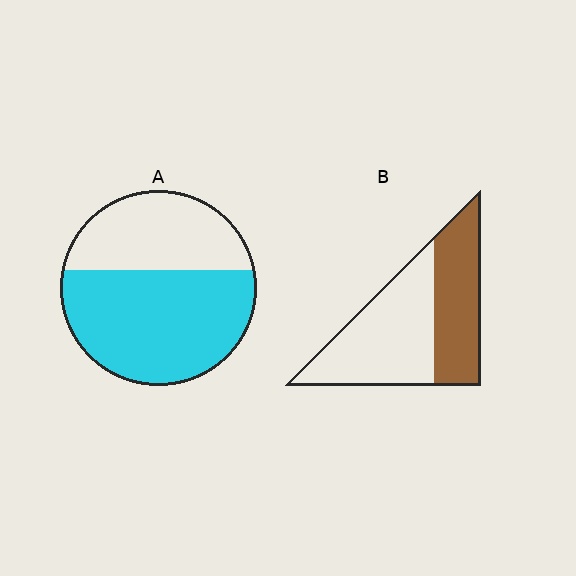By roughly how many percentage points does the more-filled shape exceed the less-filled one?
By roughly 20 percentage points (A over B).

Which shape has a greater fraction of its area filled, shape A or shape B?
Shape A.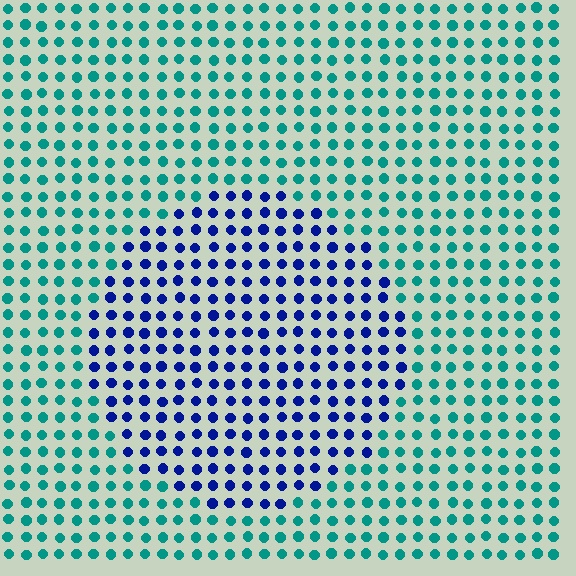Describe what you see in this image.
The image is filled with small teal elements in a uniform arrangement. A circle-shaped region is visible where the elements are tinted to a slightly different hue, forming a subtle color boundary.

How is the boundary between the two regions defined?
The boundary is defined purely by a slight shift in hue (about 59 degrees). Spacing, size, and orientation are identical on both sides.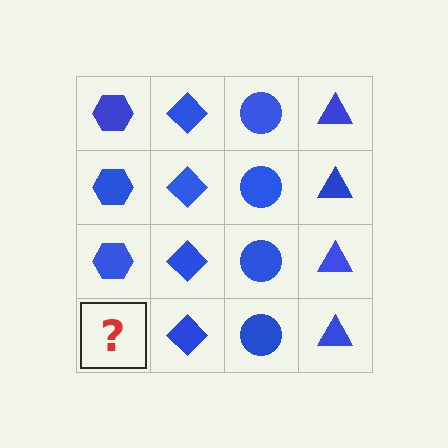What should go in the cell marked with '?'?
The missing cell should contain a blue hexagon.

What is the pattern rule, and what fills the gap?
The rule is that each column has a consistent shape. The gap should be filled with a blue hexagon.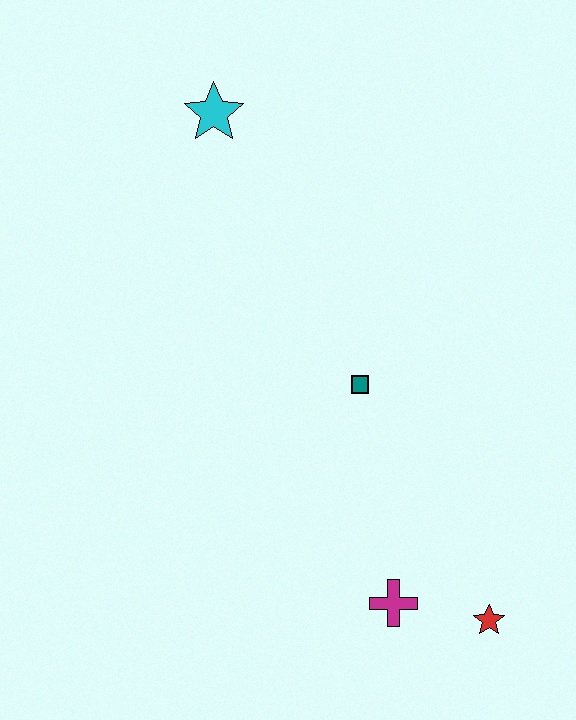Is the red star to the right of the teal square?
Yes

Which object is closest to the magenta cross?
The red star is closest to the magenta cross.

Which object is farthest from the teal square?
The cyan star is farthest from the teal square.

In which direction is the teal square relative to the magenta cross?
The teal square is above the magenta cross.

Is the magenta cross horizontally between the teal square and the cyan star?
No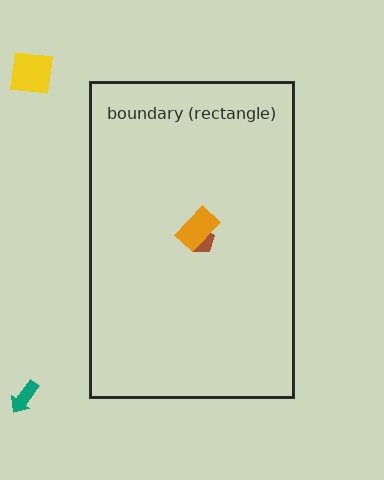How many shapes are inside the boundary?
2 inside, 2 outside.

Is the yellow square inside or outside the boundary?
Outside.